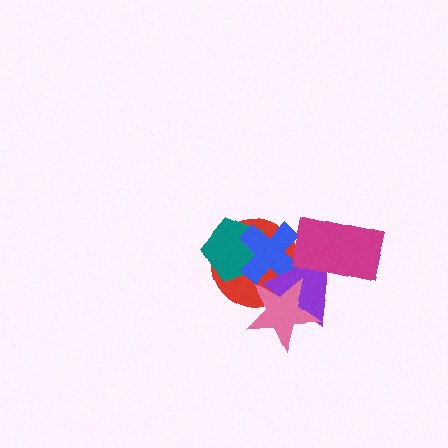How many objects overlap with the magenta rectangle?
1 object overlaps with the magenta rectangle.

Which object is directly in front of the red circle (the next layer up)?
The teal pentagon is directly in front of the red circle.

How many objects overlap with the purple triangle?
4 objects overlap with the purple triangle.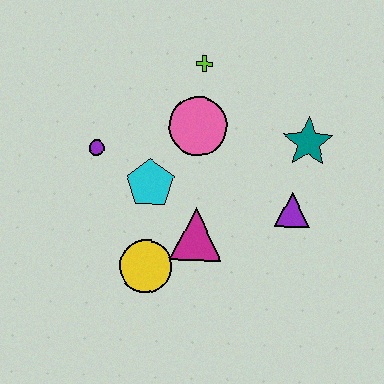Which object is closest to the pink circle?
The lime cross is closest to the pink circle.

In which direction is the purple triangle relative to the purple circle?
The purple triangle is to the right of the purple circle.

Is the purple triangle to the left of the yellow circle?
No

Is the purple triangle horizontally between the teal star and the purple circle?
Yes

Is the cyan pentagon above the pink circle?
No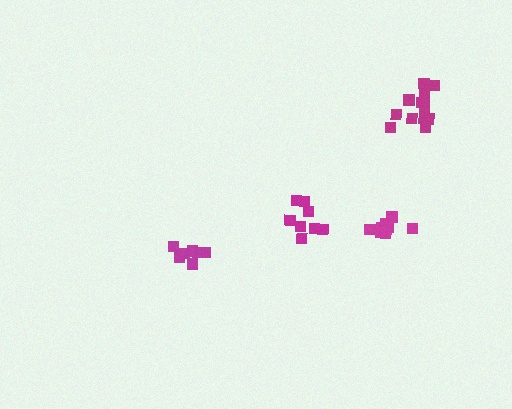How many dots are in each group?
Group 1: 8 dots, Group 2: 7 dots, Group 3: 13 dots, Group 4: 8 dots (36 total).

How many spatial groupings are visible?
There are 4 spatial groupings.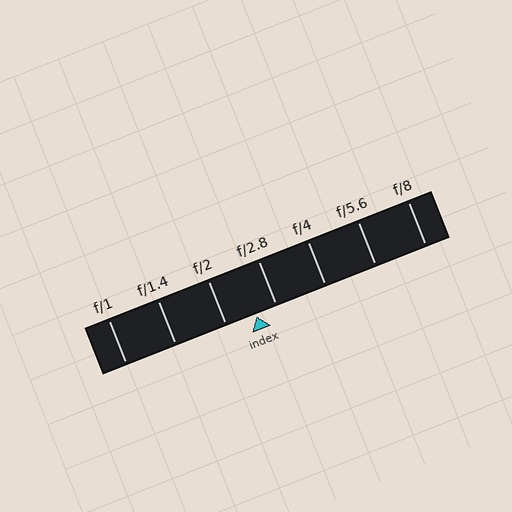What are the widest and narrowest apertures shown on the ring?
The widest aperture shown is f/1 and the narrowest is f/8.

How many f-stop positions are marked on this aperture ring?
There are 7 f-stop positions marked.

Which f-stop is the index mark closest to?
The index mark is closest to f/2.8.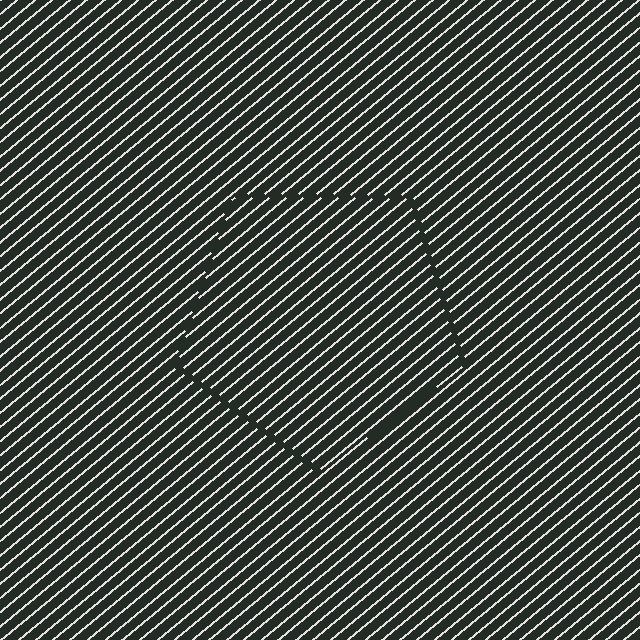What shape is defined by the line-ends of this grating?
An illusory pentagon. The interior of the shape contains the same grating, shifted by half a period — the contour is defined by the phase discontinuity where line-ends from the inner and outer gratings abut.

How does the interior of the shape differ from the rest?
The interior of the shape contains the same grating, shifted by half a period — the contour is defined by the phase discontinuity where line-ends from the inner and outer gratings abut.